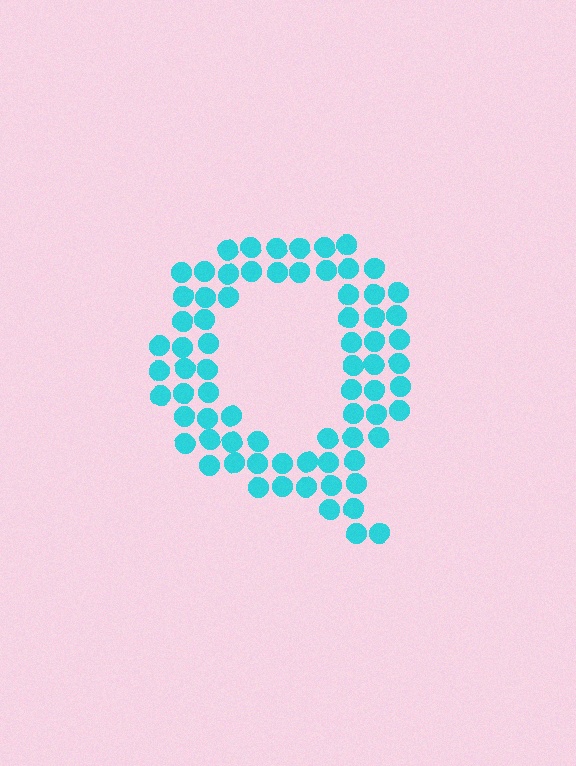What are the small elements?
The small elements are circles.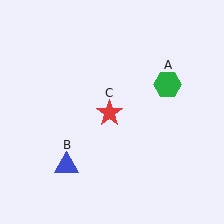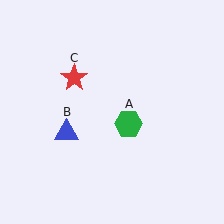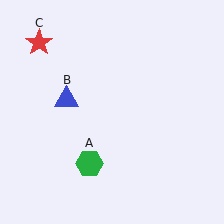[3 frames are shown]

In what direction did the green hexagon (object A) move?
The green hexagon (object A) moved down and to the left.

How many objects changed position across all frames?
3 objects changed position: green hexagon (object A), blue triangle (object B), red star (object C).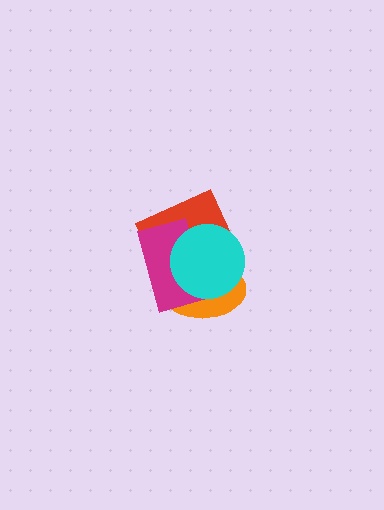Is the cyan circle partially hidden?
No, no other shape covers it.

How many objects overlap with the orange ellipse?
3 objects overlap with the orange ellipse.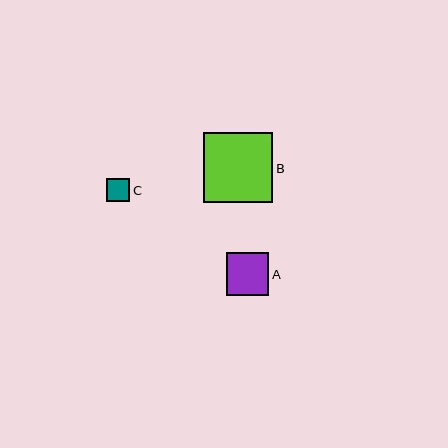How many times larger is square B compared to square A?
Square B is approximately 1.6 times the size of square A.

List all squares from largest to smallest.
From largest to smallest: B, A, C.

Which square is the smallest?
Square C is the smallest with a size of approximately 23 pixels.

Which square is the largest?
Square B is the largest with a size of approximately 69 pixels.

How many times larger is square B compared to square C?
Square B is approximately 3.0 times the size of square C.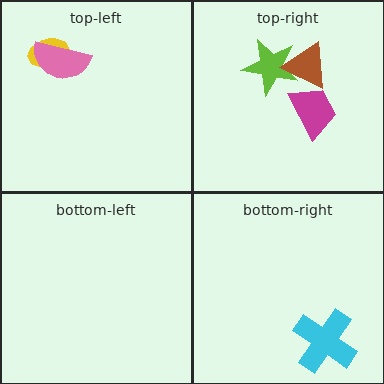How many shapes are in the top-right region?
3.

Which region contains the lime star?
The top-right region.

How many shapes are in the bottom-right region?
1.